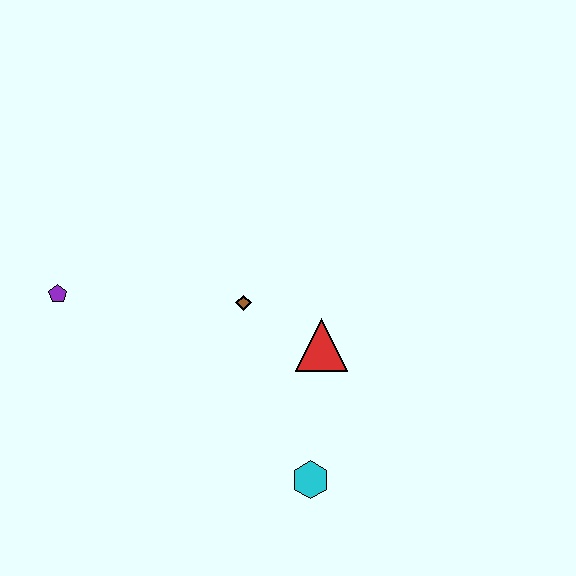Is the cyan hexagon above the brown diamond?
No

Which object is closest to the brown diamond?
The red triangle is closest to the brown diamond.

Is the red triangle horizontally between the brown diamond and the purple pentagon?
No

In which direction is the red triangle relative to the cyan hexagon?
The red triangle is above the cyan hexagon.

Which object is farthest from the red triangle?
The purple pentagon is farthest from the red triangle.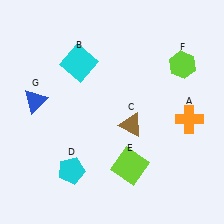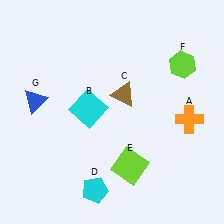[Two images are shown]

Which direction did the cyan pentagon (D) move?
The cyan pentagon (D) moved right.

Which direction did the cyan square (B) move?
The cyan square (B) moved down.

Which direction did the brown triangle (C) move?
The brown triangle (C) moved up.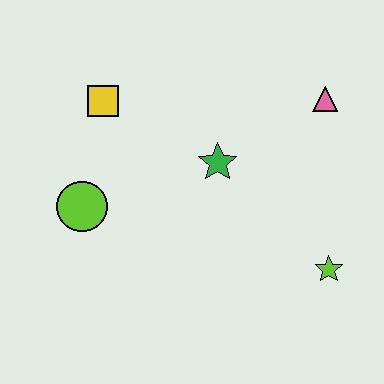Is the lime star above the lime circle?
No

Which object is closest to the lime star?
The green star is closest to the lime star.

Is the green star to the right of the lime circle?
Yes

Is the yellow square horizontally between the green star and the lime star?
No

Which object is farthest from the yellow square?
The lime star is farthest from the yellow square.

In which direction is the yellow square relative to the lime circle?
The yellow square is above the lime circle.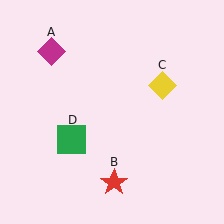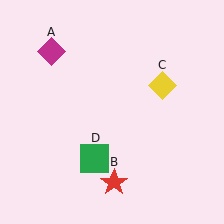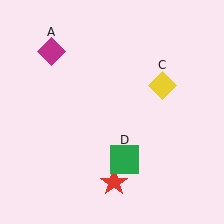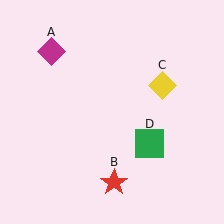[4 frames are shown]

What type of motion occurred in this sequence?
The green square (object D) rotated counterclockwise around the center of the scene.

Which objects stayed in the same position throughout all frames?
Magenta diamond (object A) and red star (object B) and yellow diamond (object C) remained stationary.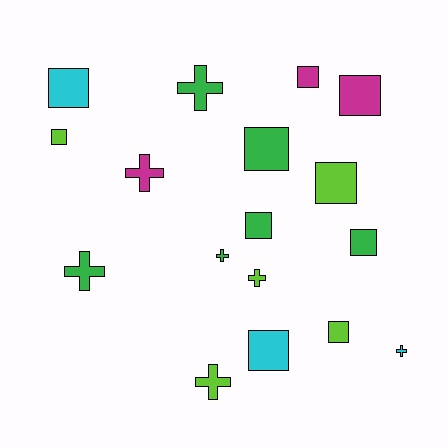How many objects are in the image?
There are 17 objects.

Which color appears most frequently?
Green, with 6 objects.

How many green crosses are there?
There are 3 green crosses.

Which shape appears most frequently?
Square, with 10 objects.